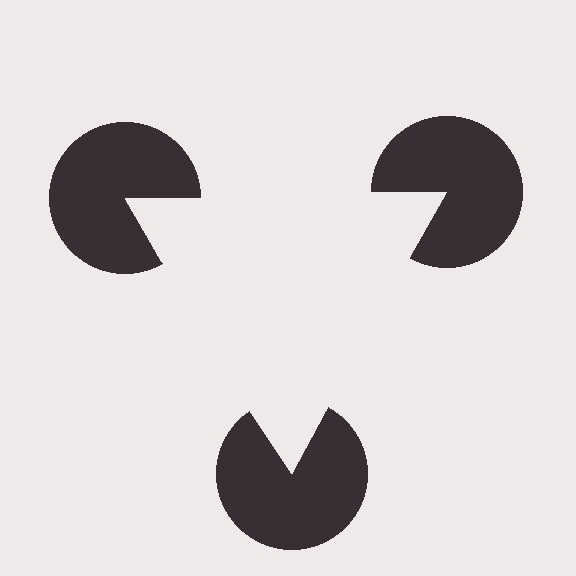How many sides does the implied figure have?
3 sides.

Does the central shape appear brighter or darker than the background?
It typically appears slightly brighter than the background, even though no actual brightness change is drawn.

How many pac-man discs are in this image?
There are 3 — one at each vertex of the illusory triangle.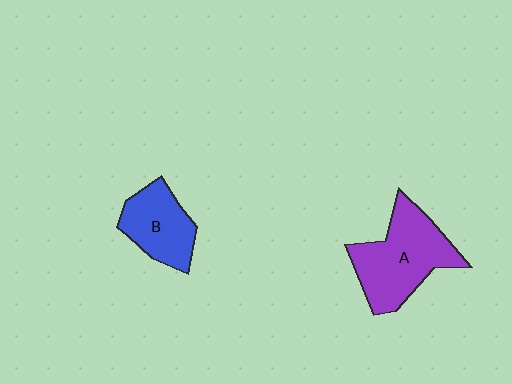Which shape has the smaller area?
Shape B (blue).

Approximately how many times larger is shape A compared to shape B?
Approximately 1.5 times.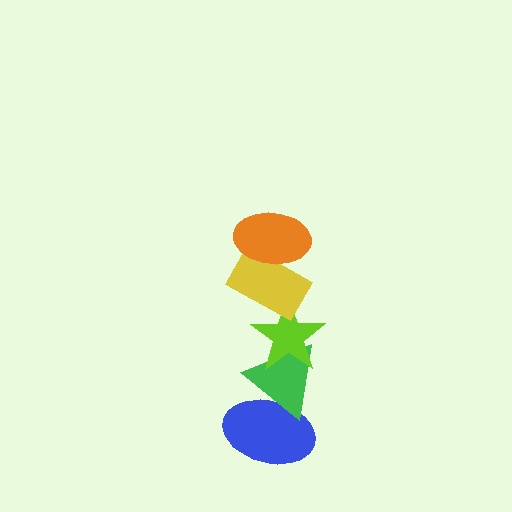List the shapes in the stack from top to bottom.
From top to bottom: the orange ellipse, the yellow rectangle, the lime star, the green triangle, the blue ellipse.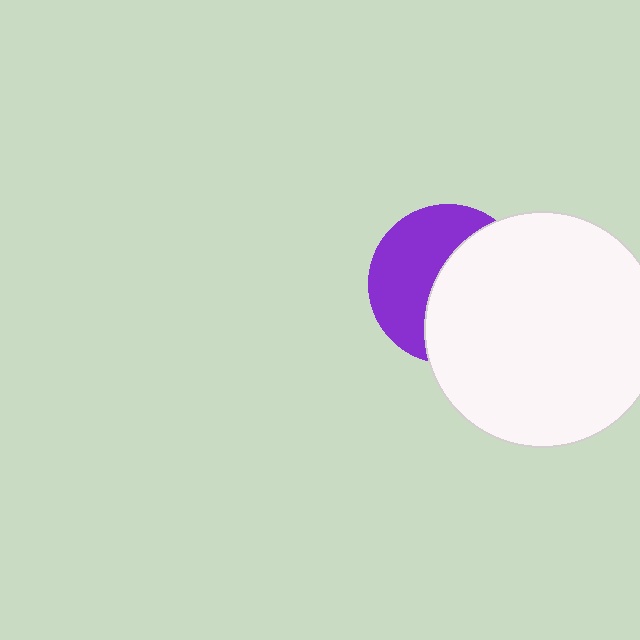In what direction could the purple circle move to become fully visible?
The purple circle could move left. That would shift it out from behind the white circle entirely.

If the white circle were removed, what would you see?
You would see the complete purple circle.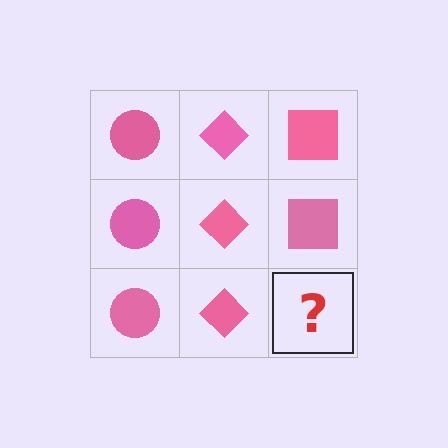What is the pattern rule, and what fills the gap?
The rule is that each column has a consistent shape. The gap should be filled with a pink square.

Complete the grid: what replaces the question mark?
The question mark should be replaced with a pink square.